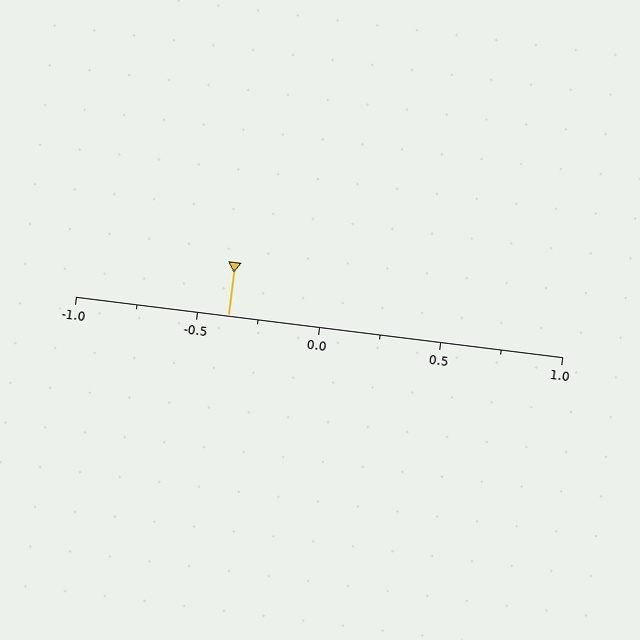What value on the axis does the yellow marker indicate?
The marker indicates approximately -0.38.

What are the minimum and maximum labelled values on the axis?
The axis runs from -1.0 to 1.0.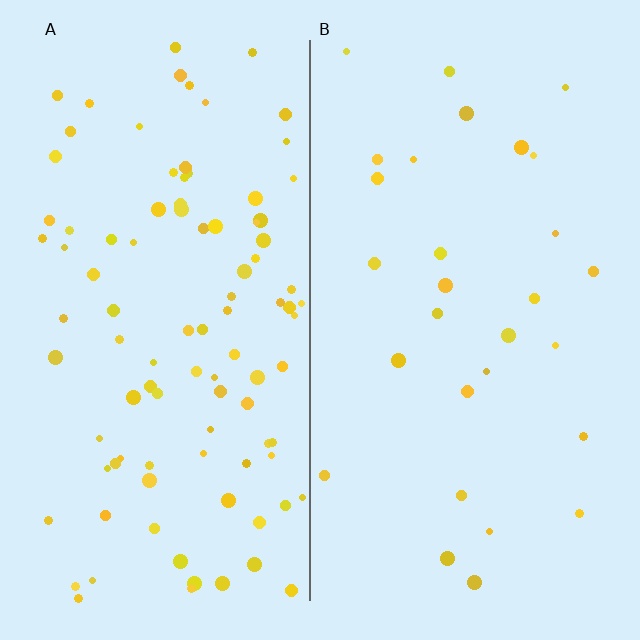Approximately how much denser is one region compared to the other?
Approximately 3.4× — region A over region B.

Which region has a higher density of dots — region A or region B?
A (the left).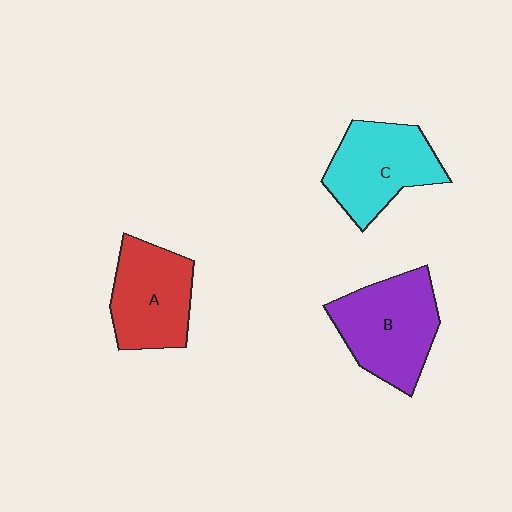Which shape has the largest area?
Shape B (purple).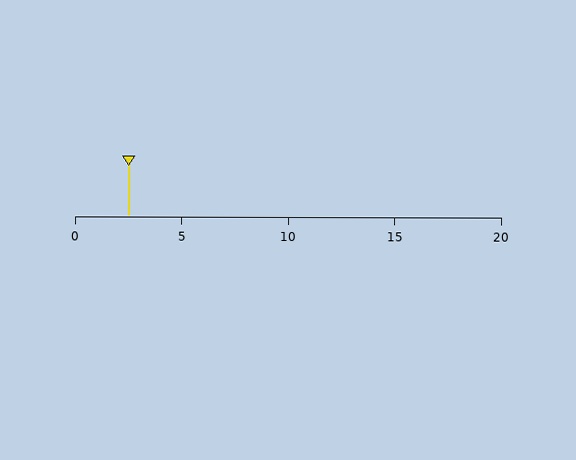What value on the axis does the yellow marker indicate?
The marker indicates approximately 2.5.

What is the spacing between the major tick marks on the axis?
The major ticks are spaced 5 apart.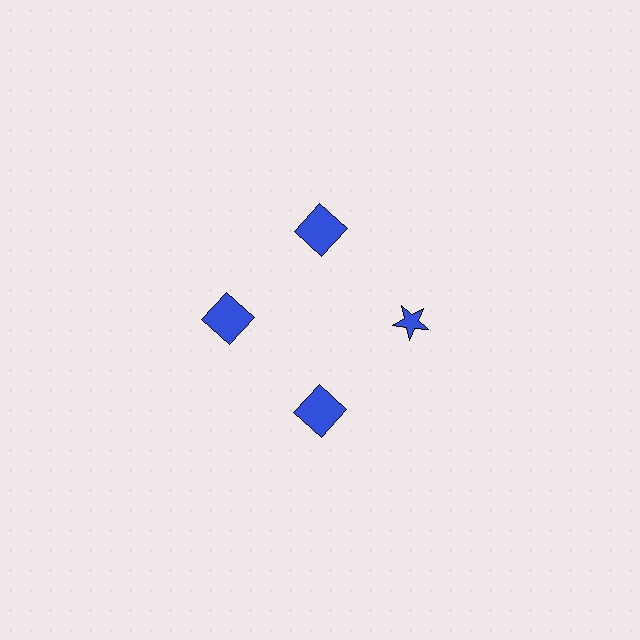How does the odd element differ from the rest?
It has a different shape: star instead of square.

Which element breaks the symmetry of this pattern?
The blue star at roughly the 3 o'clock position breaks the symmetry. All other shapes are blue squares.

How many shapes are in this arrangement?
There are 4 shapes arranged in a ring pattern.